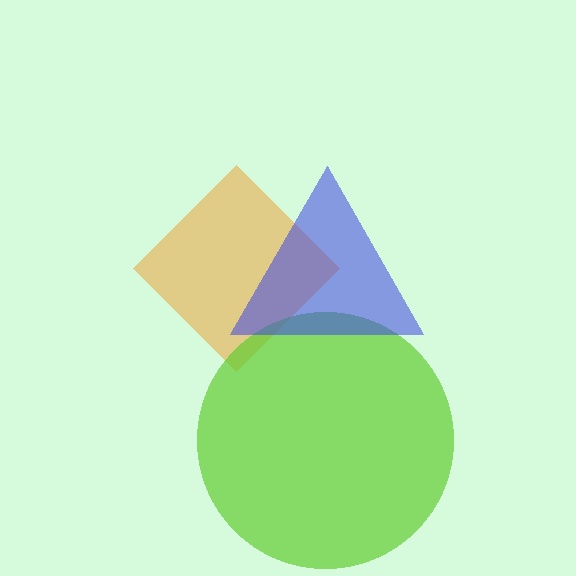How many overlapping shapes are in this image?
There are 3 overlapping shapes in the image.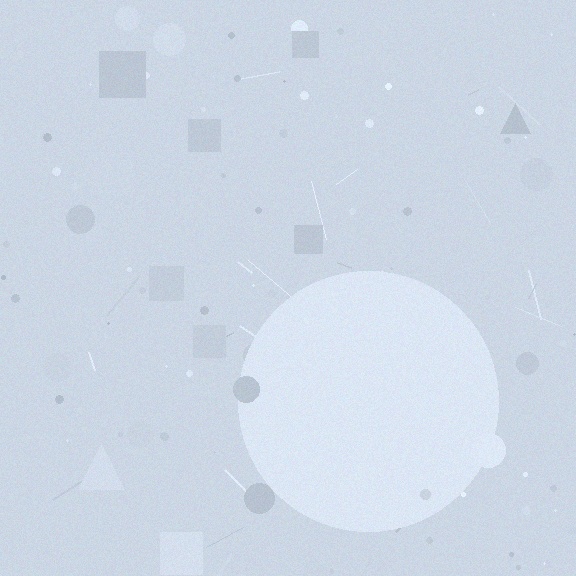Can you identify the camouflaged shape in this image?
The camouflaged shape is a circle.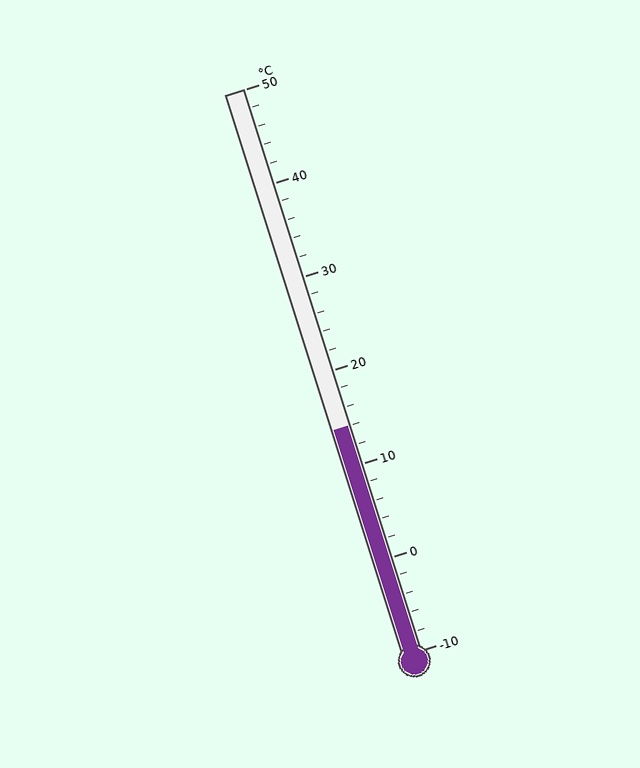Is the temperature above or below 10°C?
The temperature is above 10°C.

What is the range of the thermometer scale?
The thermometer scale ranges from -10°C to 50°C.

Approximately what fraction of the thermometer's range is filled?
The thermometer is filled to approximately 40% of its range.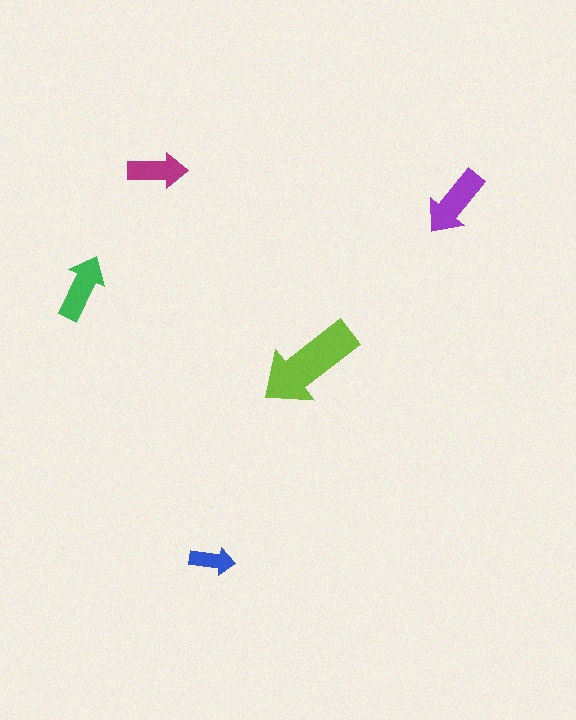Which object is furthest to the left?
The green arrow is leftmost.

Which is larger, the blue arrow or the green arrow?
The green one.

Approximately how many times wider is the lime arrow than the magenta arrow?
About 2 times wider.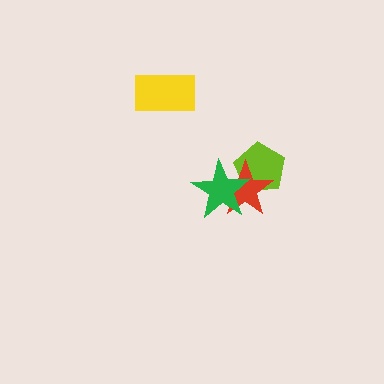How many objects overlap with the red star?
2 objects overlap with the red star.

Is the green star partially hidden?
No, no other shape covers it.